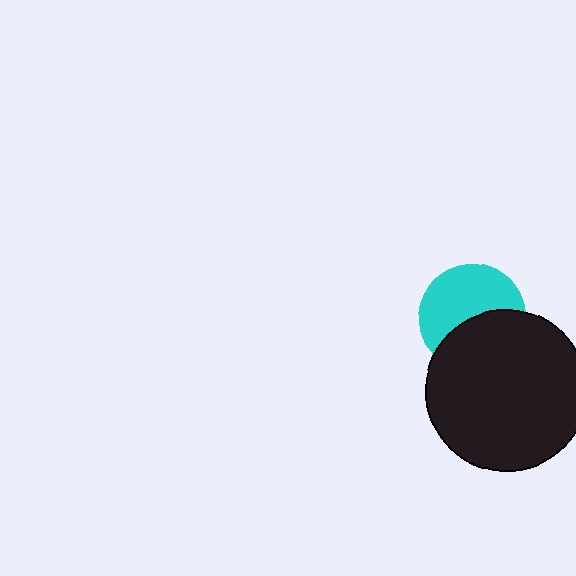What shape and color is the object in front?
The object in front is a black circle.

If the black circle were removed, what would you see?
You would see the complete cyan circle.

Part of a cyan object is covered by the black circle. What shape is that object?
It is a circle.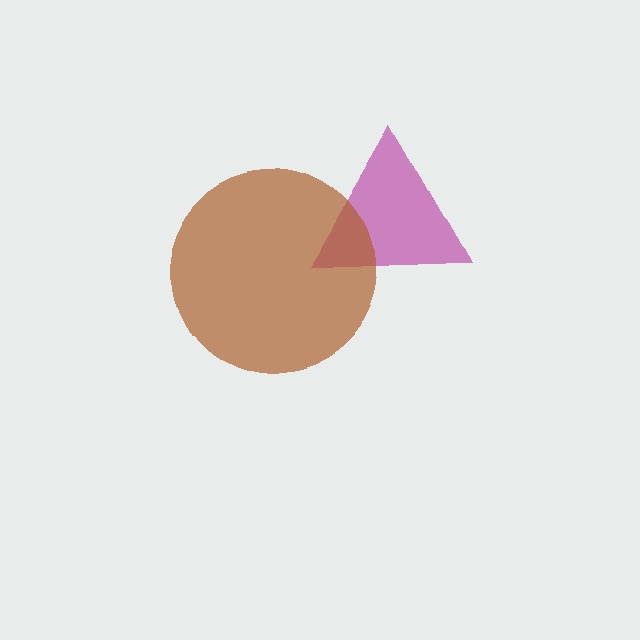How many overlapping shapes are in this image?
There are 2 overlapping shapes in the image.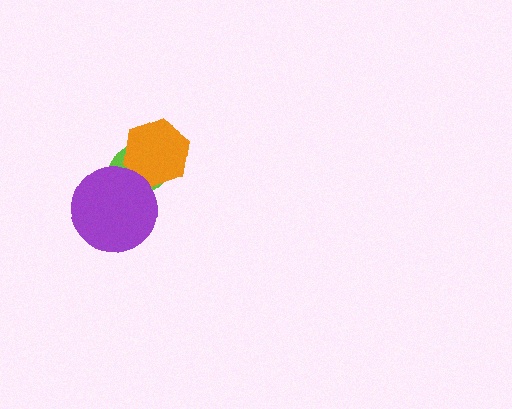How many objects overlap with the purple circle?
1 object overlaps with the purple circle.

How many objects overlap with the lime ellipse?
2 objects overlap with the lime ellipse.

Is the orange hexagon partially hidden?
No, no other shape covers it.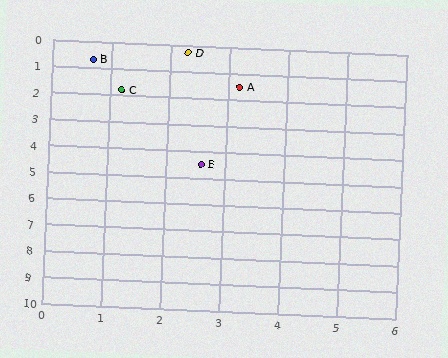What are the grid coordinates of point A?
Point A is at approximately (3.2, 1.5).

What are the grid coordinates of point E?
Point E is at approximately (2.6, 4.5).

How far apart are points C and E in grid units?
Points C and E are about 3.0 grid units apart.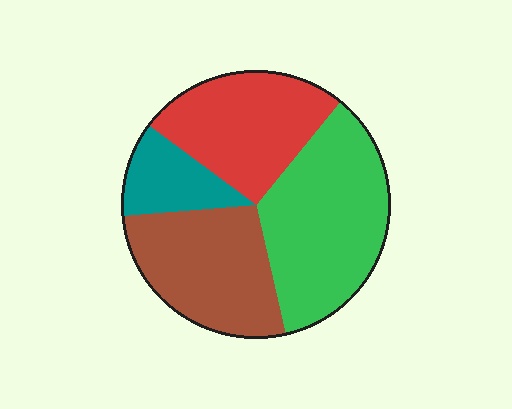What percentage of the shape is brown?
Brown takes up between a quarter and a half of the shape.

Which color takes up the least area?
Teal, at roughly 10%.